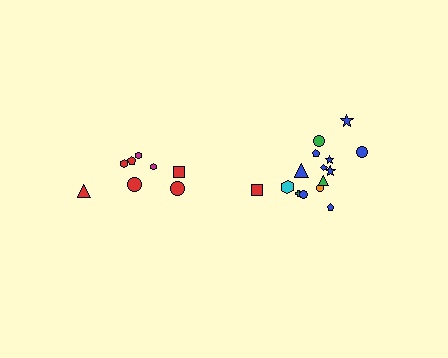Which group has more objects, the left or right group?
The right group.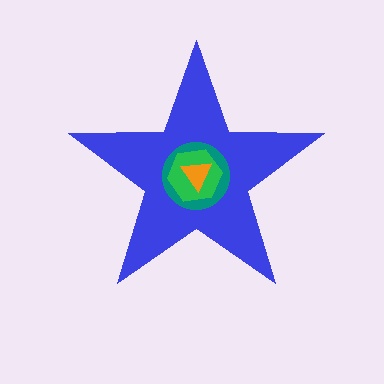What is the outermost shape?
The blue star.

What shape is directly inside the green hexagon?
The orange triangle.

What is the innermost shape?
The orange triangle.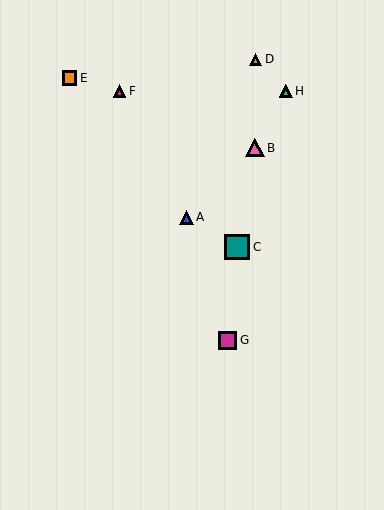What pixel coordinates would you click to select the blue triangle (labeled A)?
Click at (187, 217) to select the blue triangle A.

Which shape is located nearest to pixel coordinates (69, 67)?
The orange square (labeled E) at (70, 78) is nearest to that location.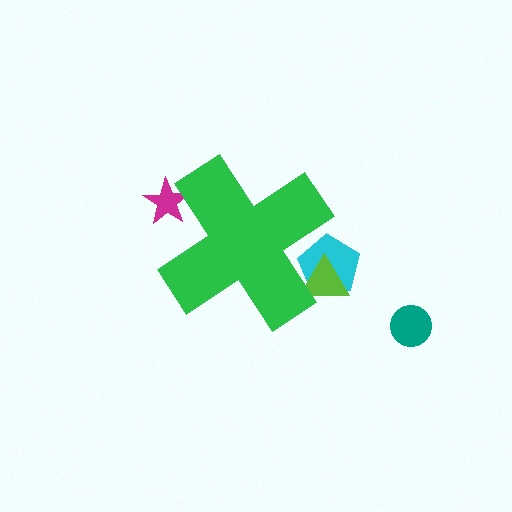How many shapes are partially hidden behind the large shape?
3 shapes are partially hidden.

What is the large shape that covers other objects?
A green cross.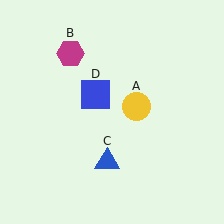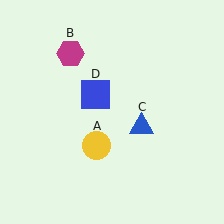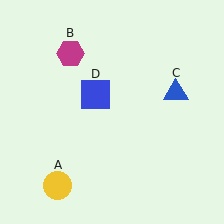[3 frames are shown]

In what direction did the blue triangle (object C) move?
The blue triangle (object C) moved up and to the right.